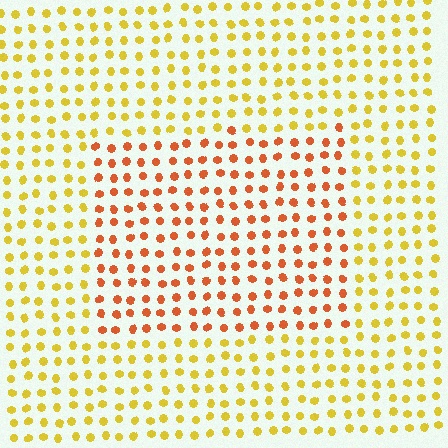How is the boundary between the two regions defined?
The boundary is defined purely by a slight shift in hue (about 37 degrees). Spacing, size, and orientation are identical on both sides.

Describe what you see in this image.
The image is filled with small yellow elements in a uniform arrangement. A rectangle-shaped region is visible where the elements are tinted to a slightly different hue, forming a subtle color boundary.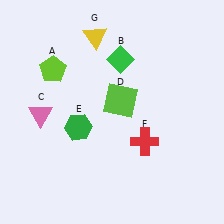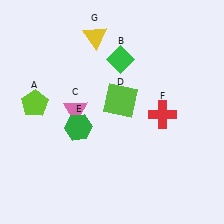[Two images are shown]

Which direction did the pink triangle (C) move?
The pink triangle (C) moved right.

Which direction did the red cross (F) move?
The red cross (F) moved up.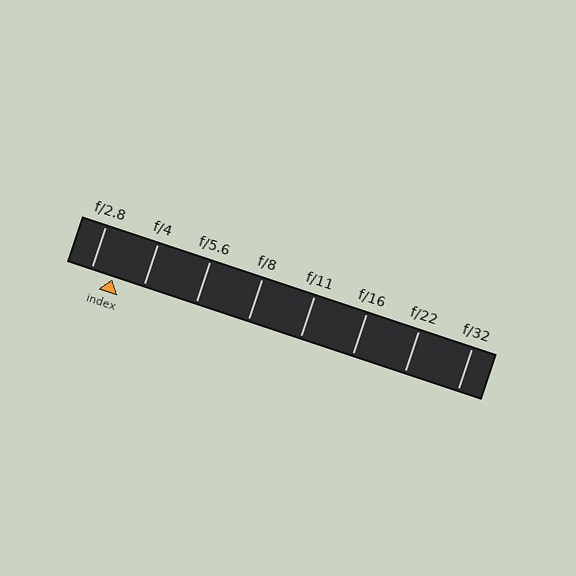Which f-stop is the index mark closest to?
The index mark is closest to f/2.8.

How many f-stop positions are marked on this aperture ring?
There are 8 f-stop positions marked.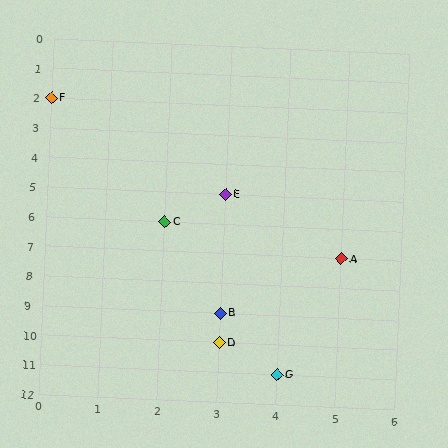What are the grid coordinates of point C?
Point C is at grid coordinates (2, 6).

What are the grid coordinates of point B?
Point B is at grid coordinates (3, 9).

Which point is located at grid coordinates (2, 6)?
Point C is at (2, 6).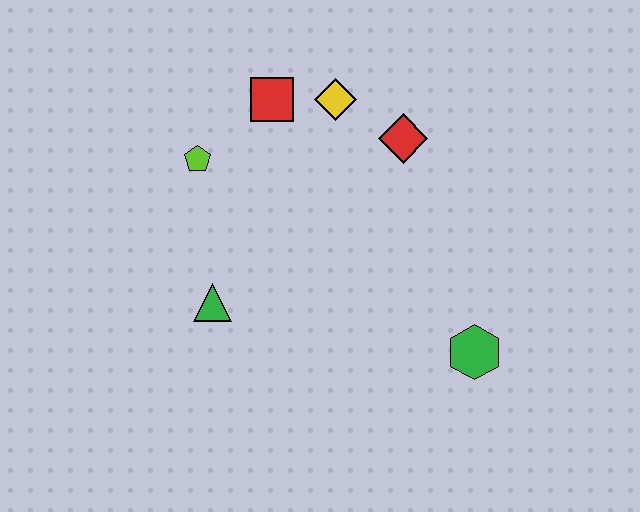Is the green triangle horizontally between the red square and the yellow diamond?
No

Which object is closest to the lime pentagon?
The red square is closest to the lime pentagon.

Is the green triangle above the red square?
No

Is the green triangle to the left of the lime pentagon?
No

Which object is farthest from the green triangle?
The green hexagon is farthest from the green triangle.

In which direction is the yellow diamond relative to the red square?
The yellow diamond is to the right of the red square.